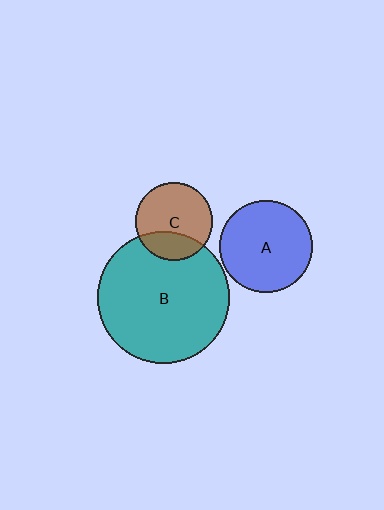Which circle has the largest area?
Circle B (teal).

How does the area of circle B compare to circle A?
Approximately 2.0 times.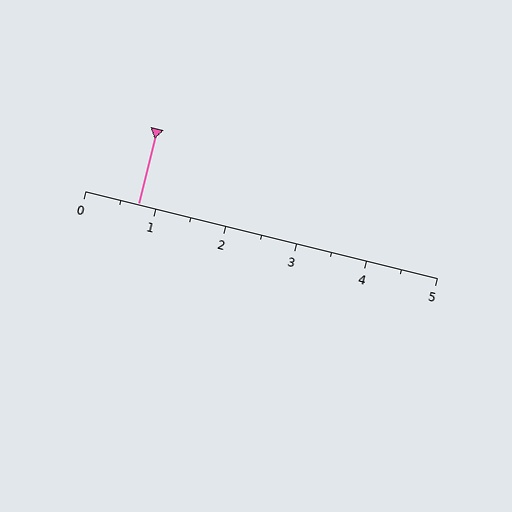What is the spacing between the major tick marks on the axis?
The major ticks are spaced 1 apart.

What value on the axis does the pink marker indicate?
The marker indicates approximately 0.8.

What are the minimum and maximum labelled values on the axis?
The axis runs from 0 to 5.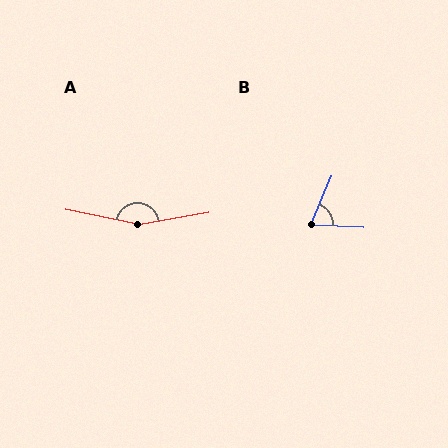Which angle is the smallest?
B, at approximately 71 degrees.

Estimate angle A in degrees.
Approximately 159 degrees.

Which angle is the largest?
A, at approximately 159 degrees.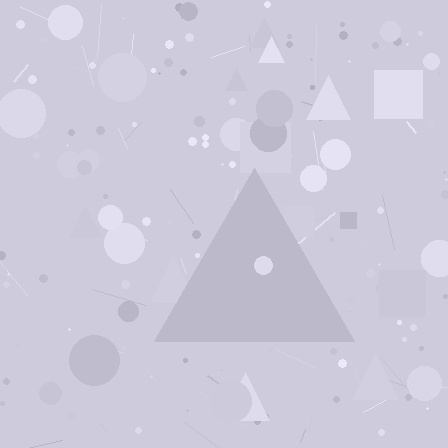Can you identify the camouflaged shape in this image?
The camouflaged shape is a triangle.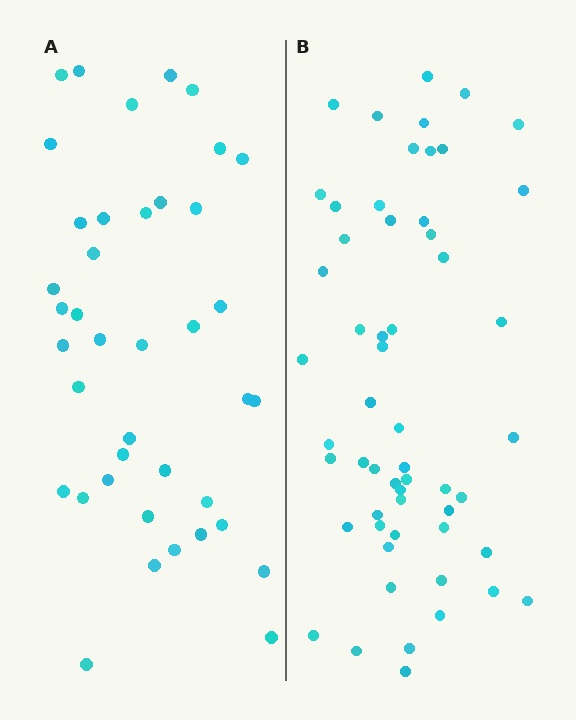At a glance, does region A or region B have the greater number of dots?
Region B (the right region) has more dots.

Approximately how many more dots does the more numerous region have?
Region B has approximately 15 more dots than region A.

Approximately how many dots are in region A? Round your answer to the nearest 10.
About 40 dots.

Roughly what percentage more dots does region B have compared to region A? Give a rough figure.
About 40% more.